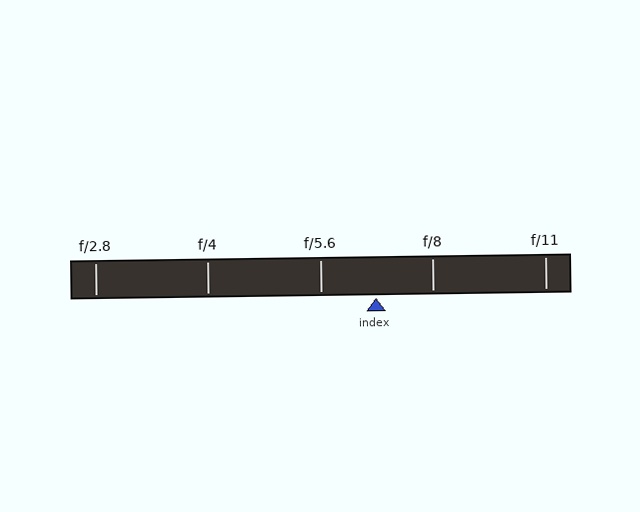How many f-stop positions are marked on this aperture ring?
There are 5 f-stop positions marked.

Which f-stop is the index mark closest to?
The index mark is closest to f/5.6.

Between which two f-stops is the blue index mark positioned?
The index mark is between f/5.6 and f/8.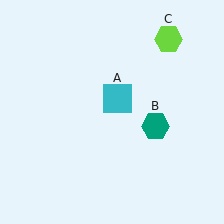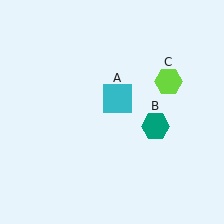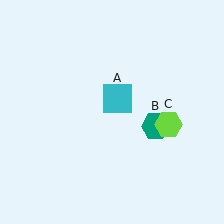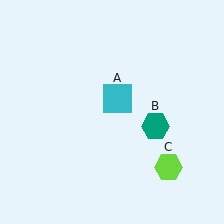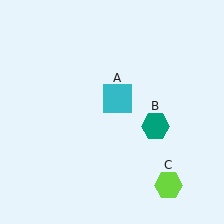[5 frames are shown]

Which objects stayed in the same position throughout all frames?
Cyan square (object A) and teal hexagon (object B) remained stationary.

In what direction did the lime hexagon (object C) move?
The lime hexagon (object C) moved down.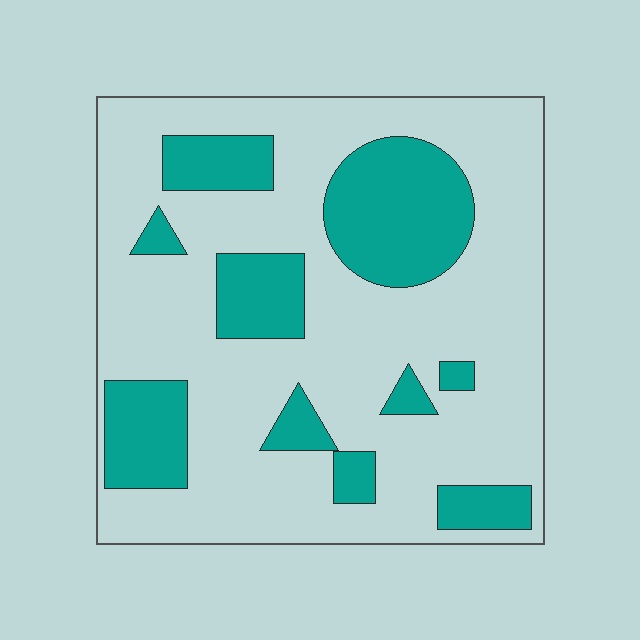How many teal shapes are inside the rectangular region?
10.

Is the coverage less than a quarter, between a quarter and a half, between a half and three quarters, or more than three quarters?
Between a quarter and a half.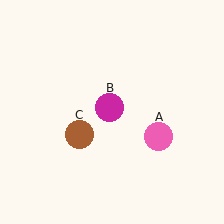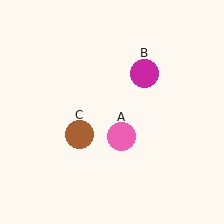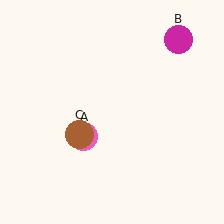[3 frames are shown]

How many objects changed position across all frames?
2 objects changed position: pink circle (object A), magenta circle (object B).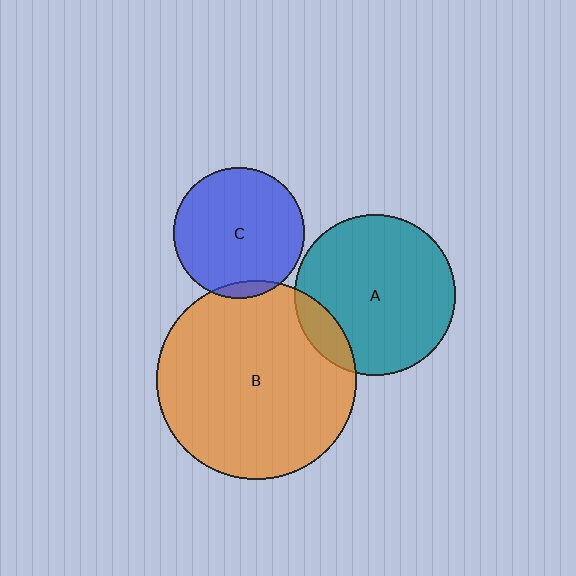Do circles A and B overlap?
Yes.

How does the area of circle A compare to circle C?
Approximately 1.5 times.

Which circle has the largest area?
Circle B (orange).